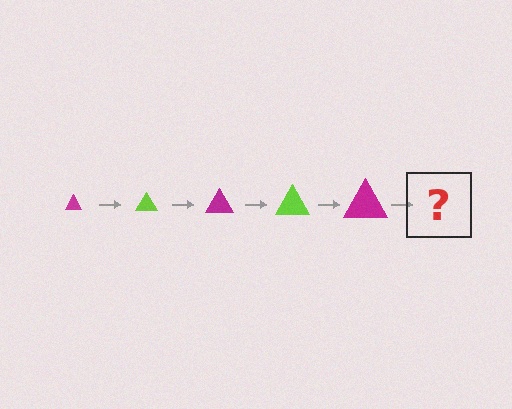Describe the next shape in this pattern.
It should be a lime triangle, larger than the previous one.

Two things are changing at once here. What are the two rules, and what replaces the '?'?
The two rules are that the triangle grows larger each step and the color cycles through magenta and lime. The '?' should be a lime triangle, larger than the previous one.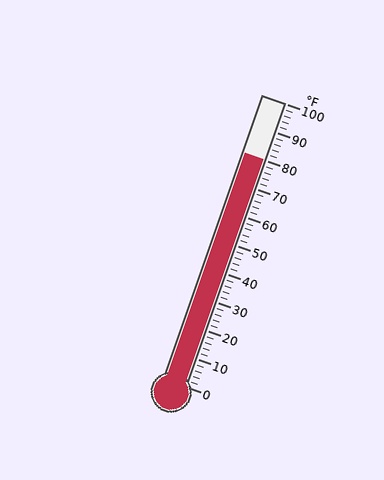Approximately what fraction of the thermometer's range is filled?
The thermometer is filled to approximately 80% of its range.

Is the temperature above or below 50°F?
The temperature is above 50°F.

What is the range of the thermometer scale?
The thermometer scale ranges from 0°F to 100°F.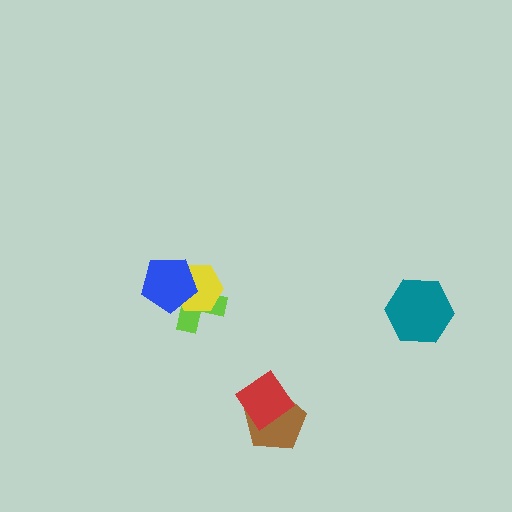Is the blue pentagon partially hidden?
No, no other shape covers it.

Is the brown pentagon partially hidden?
Yes, it is partially covered by another shape.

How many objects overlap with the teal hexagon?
0 objects overlap with the teal hexagon.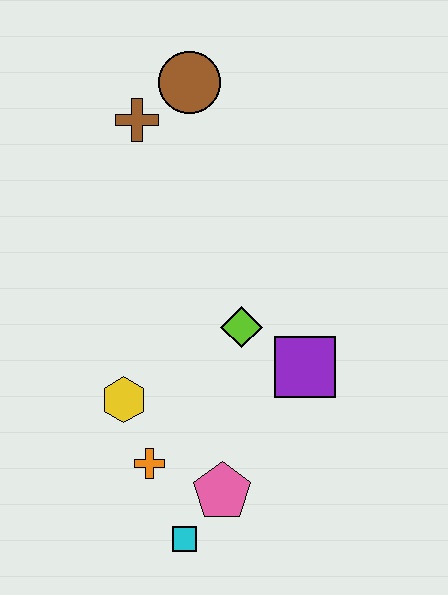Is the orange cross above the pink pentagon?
Yes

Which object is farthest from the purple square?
The brown circle is farthest from the purple square.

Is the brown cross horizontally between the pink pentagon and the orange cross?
No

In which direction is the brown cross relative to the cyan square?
The brown cross is above the cyan square.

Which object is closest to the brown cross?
The brown circle is closest to the brown cross.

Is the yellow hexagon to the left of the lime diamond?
Yes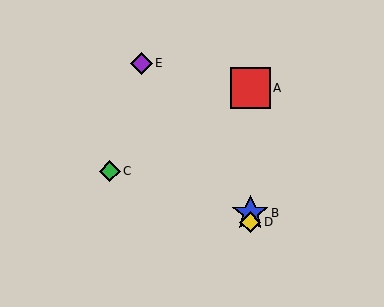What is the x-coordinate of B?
Object B is at x≈250.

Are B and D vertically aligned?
Yes, both are at x≈250.